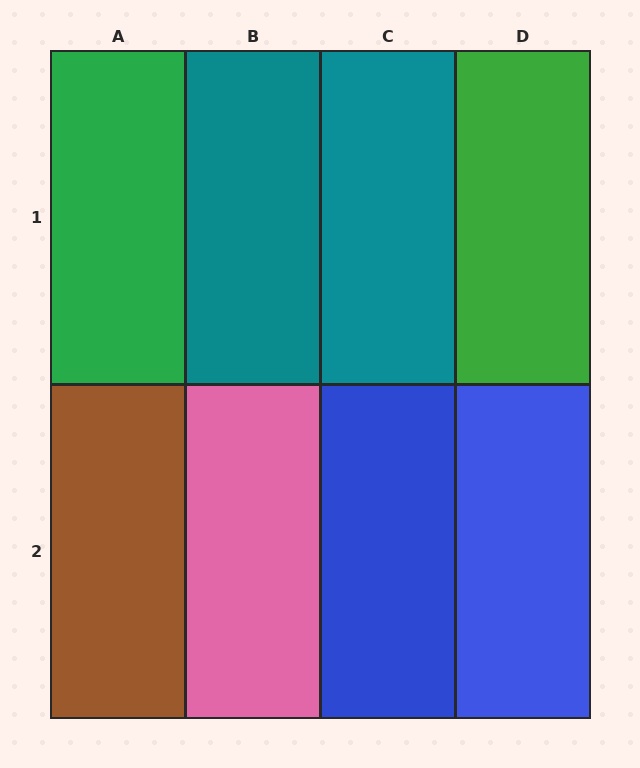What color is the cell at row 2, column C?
Blue.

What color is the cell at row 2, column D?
Blue.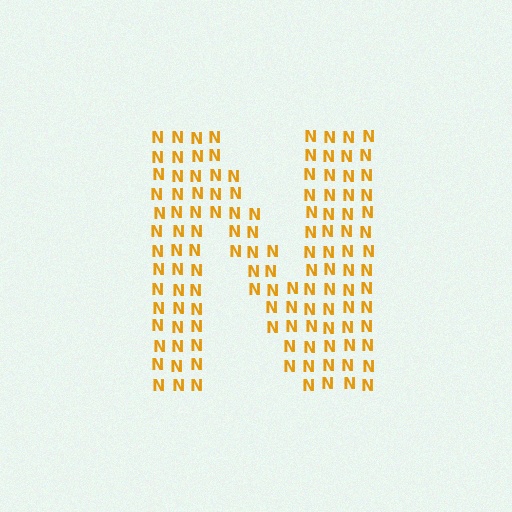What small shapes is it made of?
It is made of small letter N's.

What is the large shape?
The large shape is the letter N.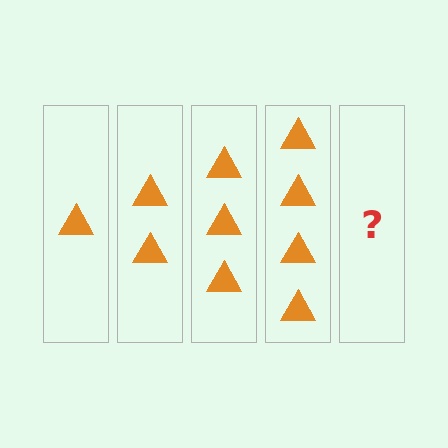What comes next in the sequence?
The next element should be 5 triangles.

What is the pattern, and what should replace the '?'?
The pattern is that each step adds one more triangle. The '?' should be 5 triangles.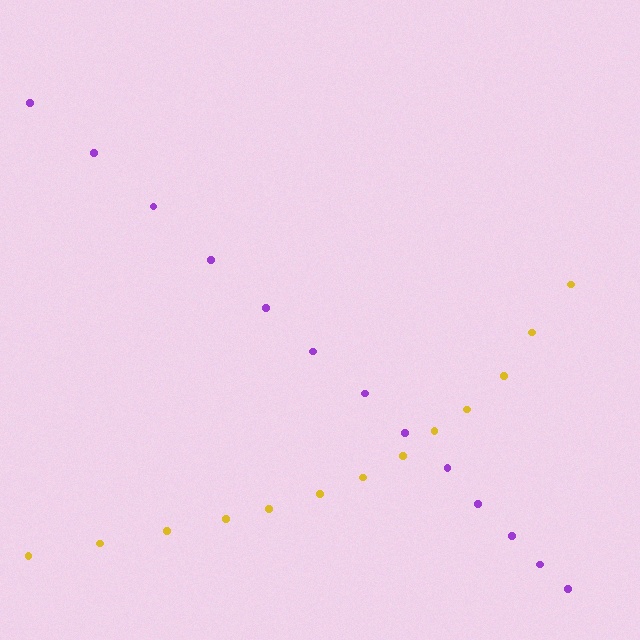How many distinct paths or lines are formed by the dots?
There are 2 distinct paths.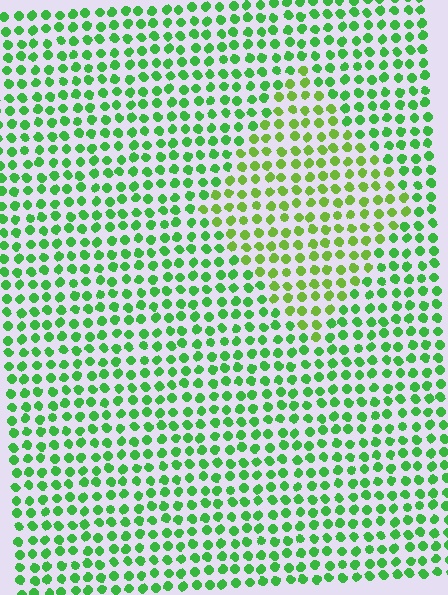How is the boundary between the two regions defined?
The boundary is defined purely by a slight shift in hue (about 30 degrees). Spacing, size, and orientation are identical on both sides.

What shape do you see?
I see a diamond.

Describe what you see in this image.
The image is filled with small green elements in a uniform arrangement. A diamond-shaped region is visible where the elements are tinted to a slightly different hue, forming a subtle color boundary.